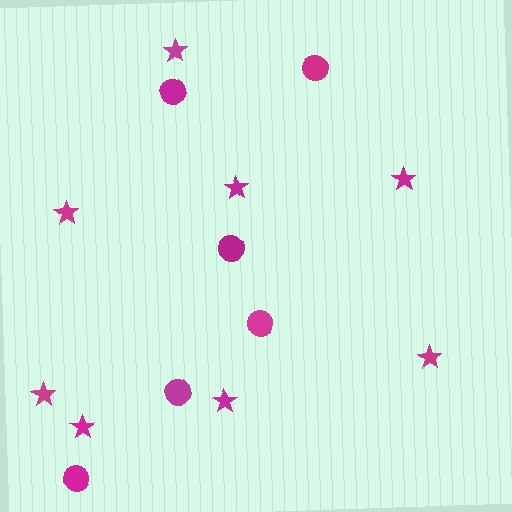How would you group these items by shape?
There are 2 groups: one group of circles (6) and one group of stars (8).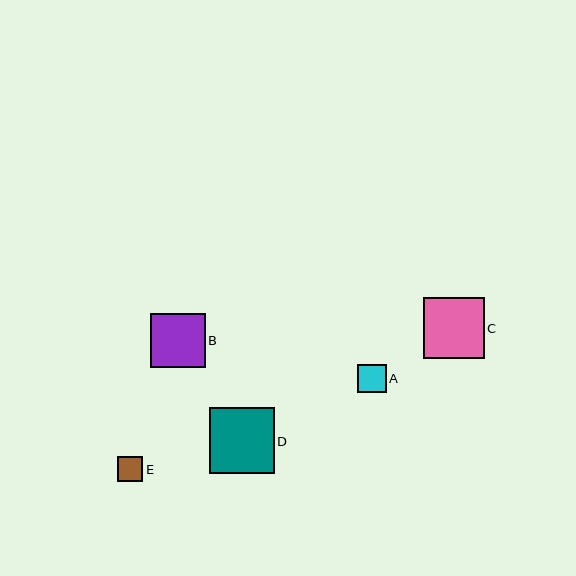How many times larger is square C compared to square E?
Square C is approximately 2.4 times the size of square E.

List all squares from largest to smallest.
From largest to smallest: D, C, B, A, E.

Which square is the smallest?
Square E is the smallest with a size of approximately 26 pixels.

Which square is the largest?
Square D is the largest with a size of approximately 65 pixels.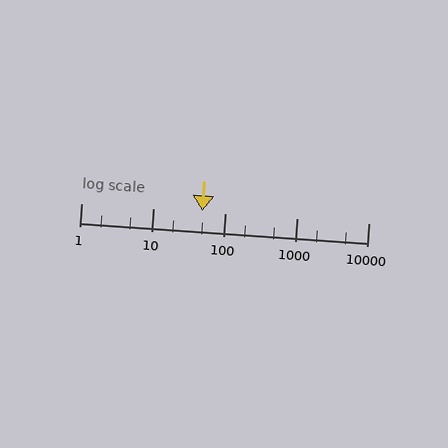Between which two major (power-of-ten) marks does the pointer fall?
The pointer is between 10 and 100.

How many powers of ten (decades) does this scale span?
The scale spans 4 decades, from 1 to 10000.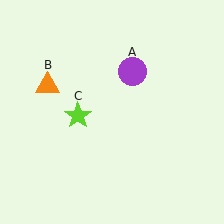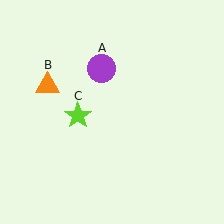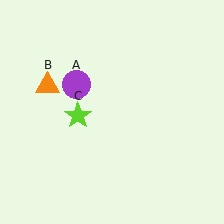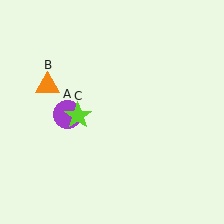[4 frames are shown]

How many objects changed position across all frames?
1 object changed position: purple circle (object A).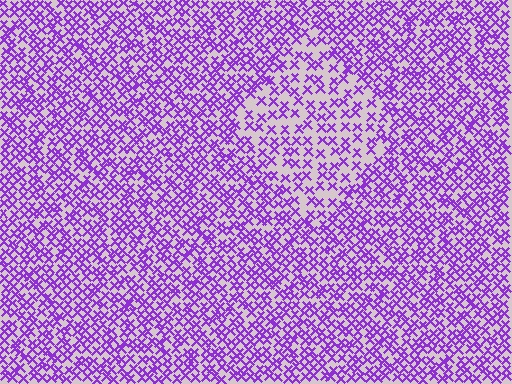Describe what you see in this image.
The image contains small purple elements arranged at two different densities. A diamond-shaped region is visible where the elements are less densely packed than the surrounding area.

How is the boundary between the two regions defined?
The boundary is defined by a change in element density (approximately 1.8x ratio). All elements are the same color, size, and shape.